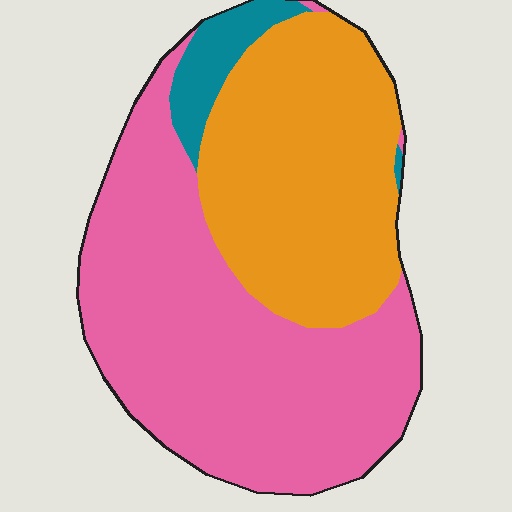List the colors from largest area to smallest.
From largest to smallest: pink, orange, teal.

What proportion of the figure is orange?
Orange takes up about three eighths (3/8) of the figure.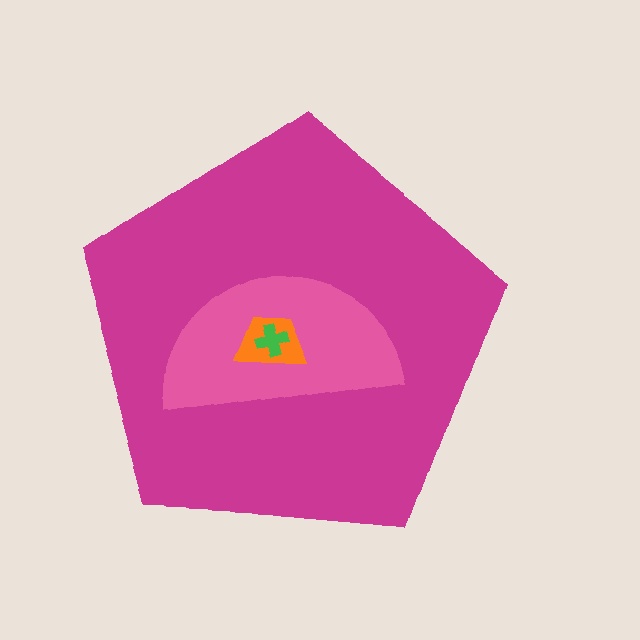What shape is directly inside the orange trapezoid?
The green cross.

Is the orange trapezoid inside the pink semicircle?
Yes.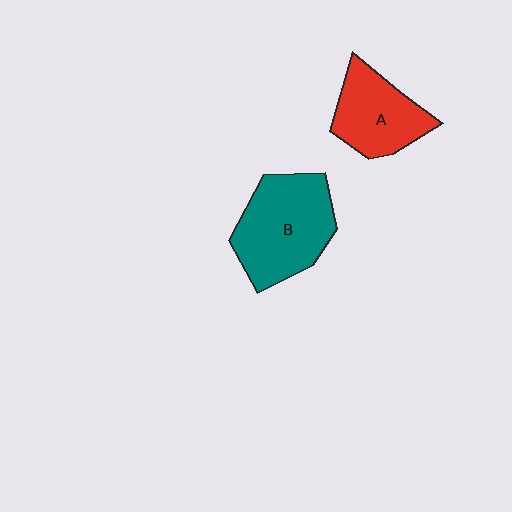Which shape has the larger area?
Shape B (teal).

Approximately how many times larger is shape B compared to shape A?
Approximately 1.4 times.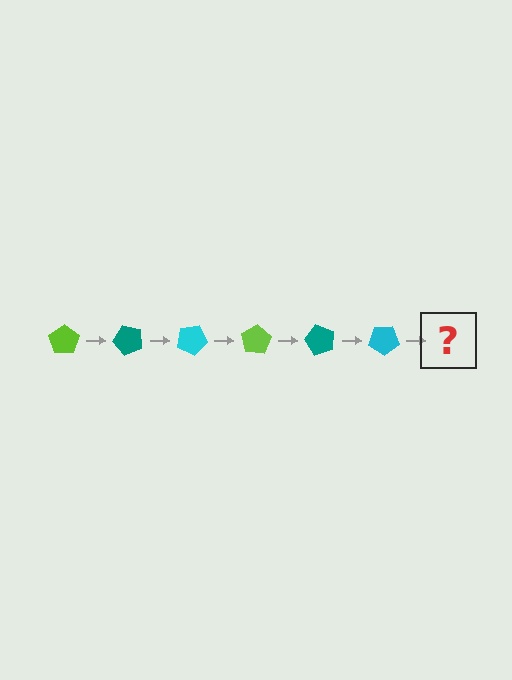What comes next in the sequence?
The next element should be a lime pentagon, rotated 300 degrees from the start.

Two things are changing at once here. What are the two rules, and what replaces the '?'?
The two rules are that it rotates 50 degrees each step and the color cycles through lime, teal, and cyan. The '?' should be a lime pentagon, rotated 300 degrees from the start.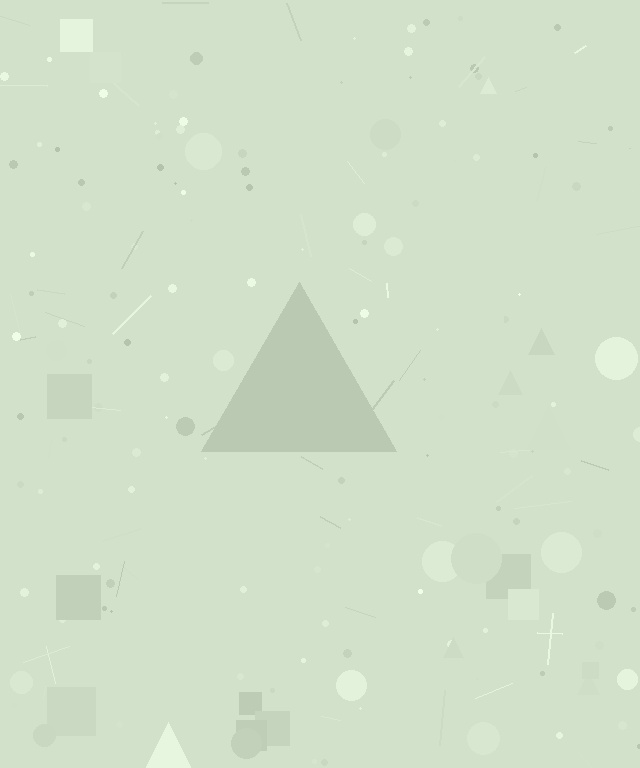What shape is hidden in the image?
A triangle is hidden in the image.